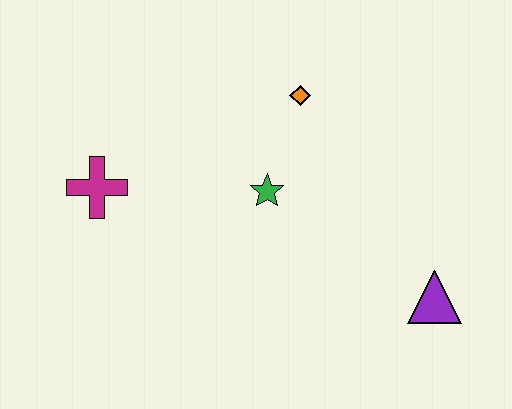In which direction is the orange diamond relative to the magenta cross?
The orange diamond is to the right of the magenta cross.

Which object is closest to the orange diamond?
The green star is closest to the orange diamond.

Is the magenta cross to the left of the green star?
Yes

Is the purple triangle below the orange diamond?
Yes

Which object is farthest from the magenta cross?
The purple triangle is farthest from the magenta cross.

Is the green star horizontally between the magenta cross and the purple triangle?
Yes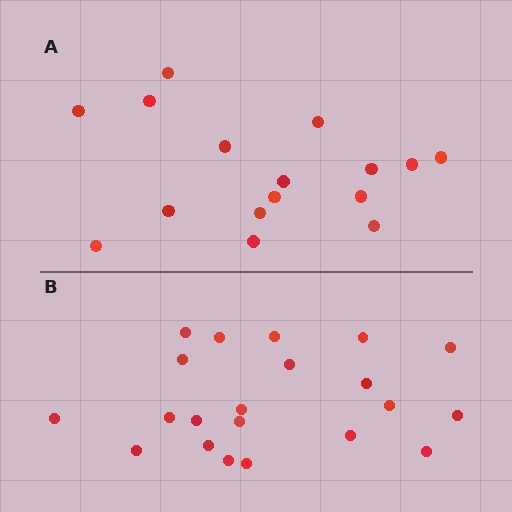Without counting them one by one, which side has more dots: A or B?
Region B (the bottom region) has more dots.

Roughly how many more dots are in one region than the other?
Region B has about 5 more dots than region A.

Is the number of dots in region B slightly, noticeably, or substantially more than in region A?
Region B has noticeably more, but not dramatically so. The ratio is roughly 1.3 to 1.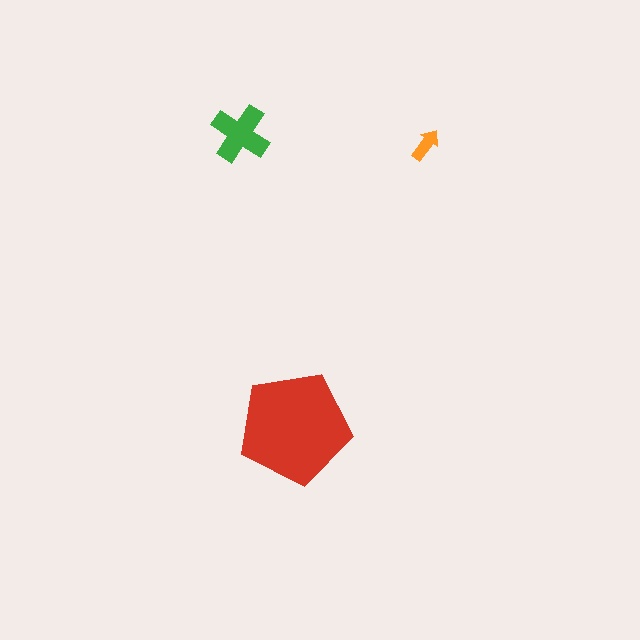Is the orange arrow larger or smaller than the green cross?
Smaller.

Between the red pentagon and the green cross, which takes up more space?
The red pentagon.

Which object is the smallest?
The orange arrow.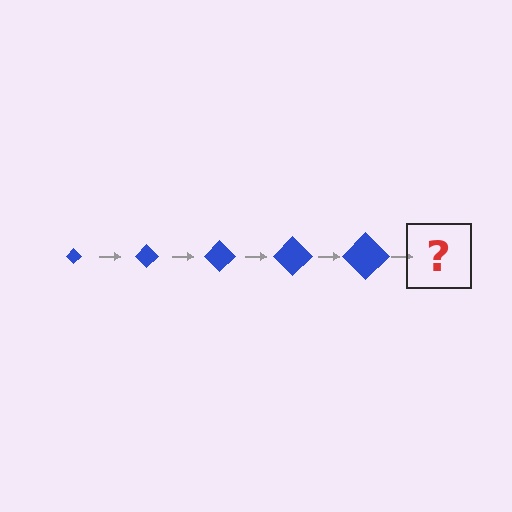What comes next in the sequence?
The next element should be a blue diamond, larger than the previous one.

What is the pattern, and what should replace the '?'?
The pattern is that the diamond gets progressively larger each step. The '?' should be a blue diamond, larger than the previous one.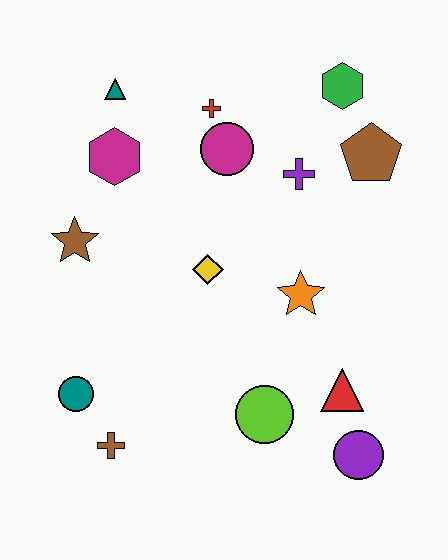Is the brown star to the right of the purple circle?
No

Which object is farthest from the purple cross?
The brown cross is farthest from the purple cross.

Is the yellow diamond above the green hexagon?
No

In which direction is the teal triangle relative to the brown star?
The teal triangle is above the brown star.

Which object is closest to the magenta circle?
The red cross is closest to the magenta circle.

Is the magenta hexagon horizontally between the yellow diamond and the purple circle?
No